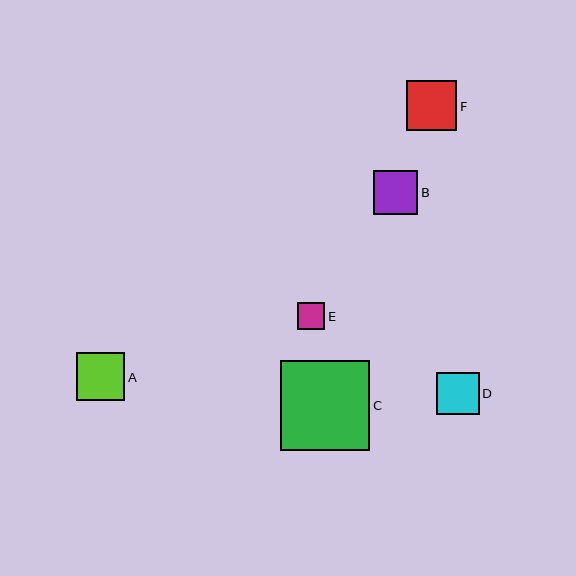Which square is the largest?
Square C is the largest with a size of approximately 89 pixels.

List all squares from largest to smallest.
From largest to smallest: C, F, A, B, D, E.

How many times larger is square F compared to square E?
Square F is approximately 1.9 times the size of square E.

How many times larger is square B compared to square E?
Square B is approximately 1.7 times the size of square E.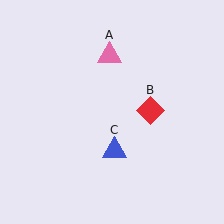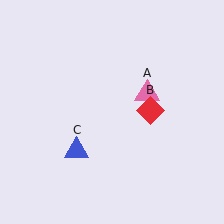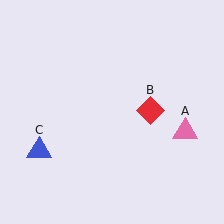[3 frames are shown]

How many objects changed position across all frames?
2 objects changed position: pink triangle (object A), blue triangle (object C).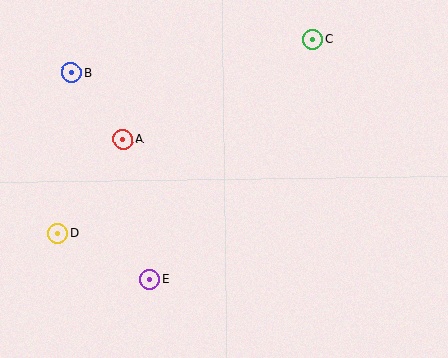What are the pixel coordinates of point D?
Point D is at (57, 233).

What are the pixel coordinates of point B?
Point B is at (71, 73).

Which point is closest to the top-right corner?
Point C is closest to the top-right corner.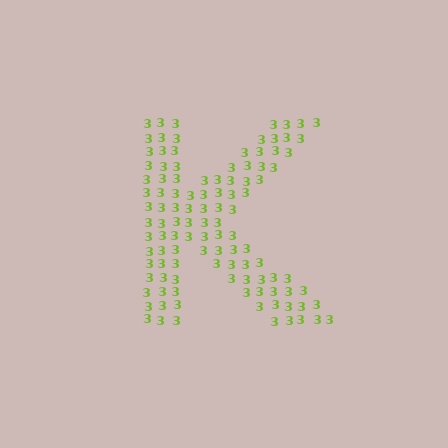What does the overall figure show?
The overall figure shows the letter K.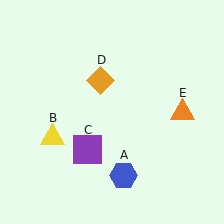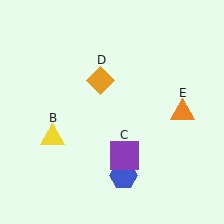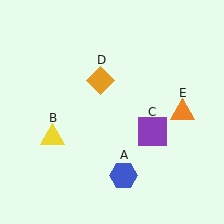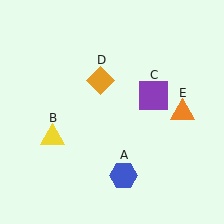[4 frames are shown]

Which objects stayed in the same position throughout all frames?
Blue hexagon (object A) and yellow triangle (object B) and orange diamond (object D) and orange triangle (object E) remained stationary.